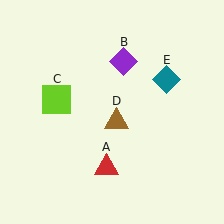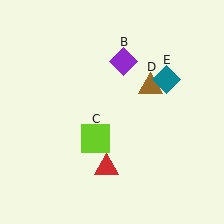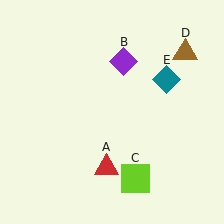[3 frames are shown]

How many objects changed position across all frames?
2 objects changed position: lime square (object C), brown triangle (object D).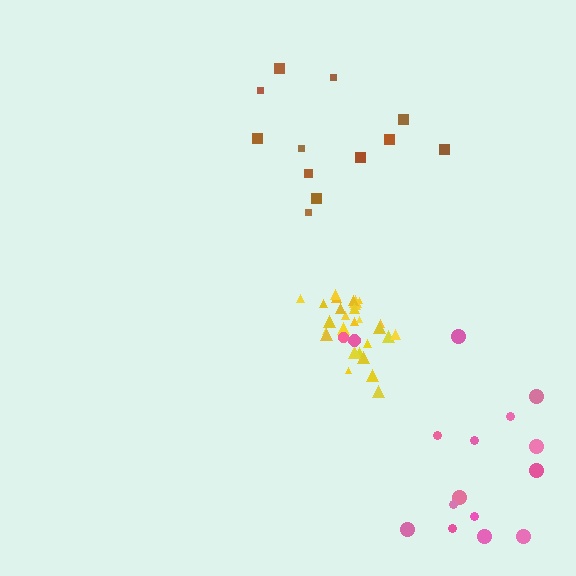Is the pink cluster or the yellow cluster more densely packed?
Yellow.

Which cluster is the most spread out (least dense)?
Pink.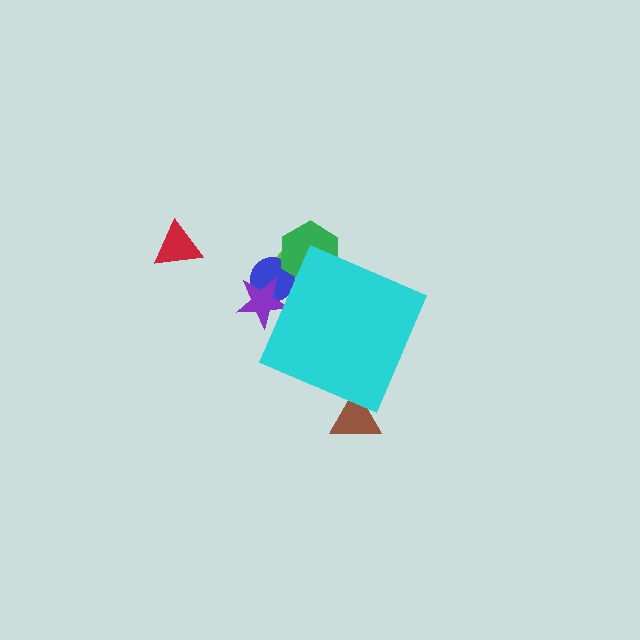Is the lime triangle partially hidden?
Yes, the lime triangle is partially hidden behind the cyan diamond.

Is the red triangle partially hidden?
No, the red triangle is fully visible.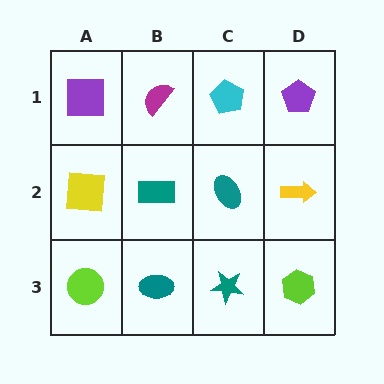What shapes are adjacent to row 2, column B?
A magenta semicircle (row 1, column B), a teal ellipse (row 3, column B), a yellow square (row 2, column A), a teal ellipse (row 2, column C).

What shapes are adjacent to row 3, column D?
A yellow arrow (row 2, column D), a teal star (row 3, column C).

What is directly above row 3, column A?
A yellow square.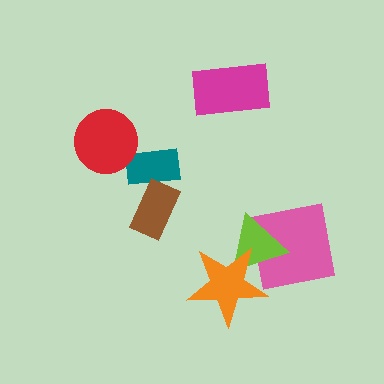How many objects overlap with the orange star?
1 object overlaps with the orange star.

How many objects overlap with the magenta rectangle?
0 objects overlap with the magenta rectangle.